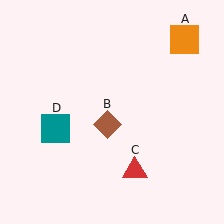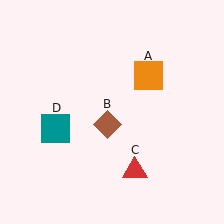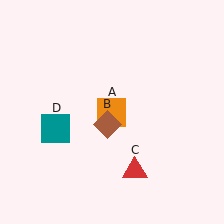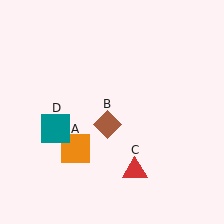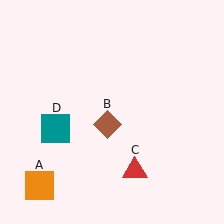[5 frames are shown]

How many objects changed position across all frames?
1 object changed position: orange square (object A).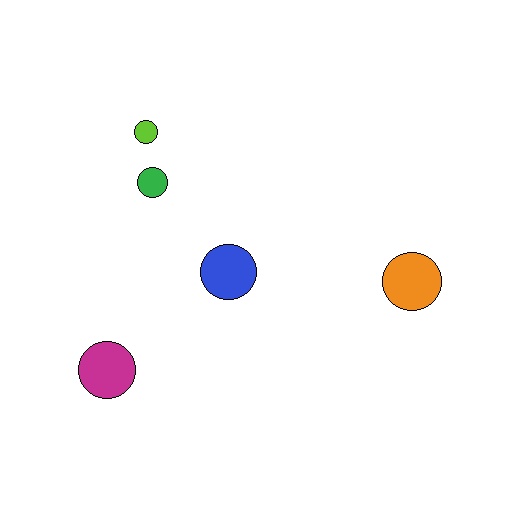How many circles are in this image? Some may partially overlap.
There are 5 circles.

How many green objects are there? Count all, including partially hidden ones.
There is 1 green object.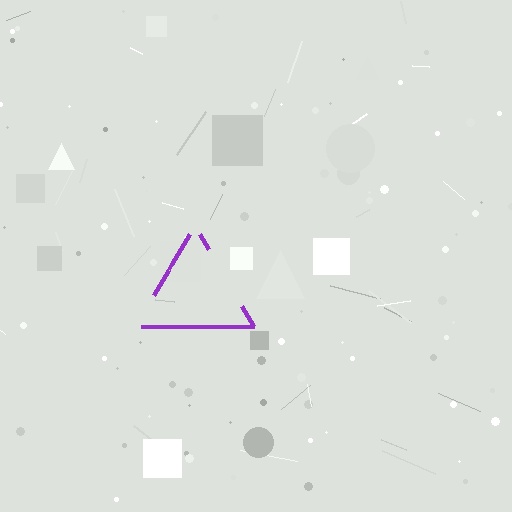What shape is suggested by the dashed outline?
The dashed outline suggests a triangle.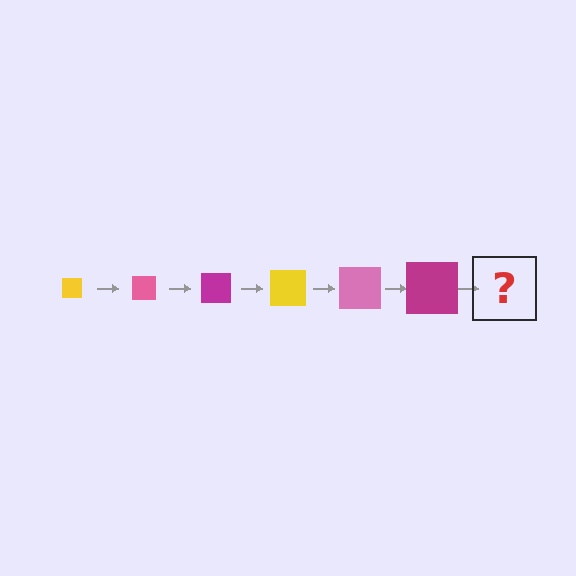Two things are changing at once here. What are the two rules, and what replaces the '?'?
The two rules are that the square grows larger each step and the color cycles through yellow, pink, and magenta. The '?' should be a yellow square, larger than the previous one.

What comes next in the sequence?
The next element should be a yellow square, larger than the previous one.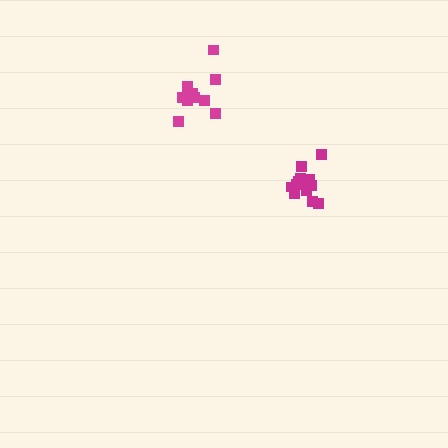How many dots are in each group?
Group 1: 13 dots, Group 2: 10 dots (23 total).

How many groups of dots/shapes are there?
There are 2 groups.